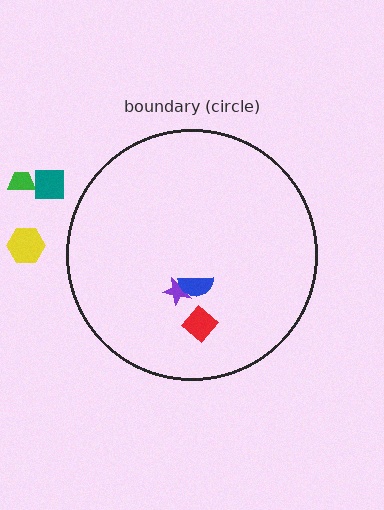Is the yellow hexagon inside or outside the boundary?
Outside.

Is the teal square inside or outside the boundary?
Outside.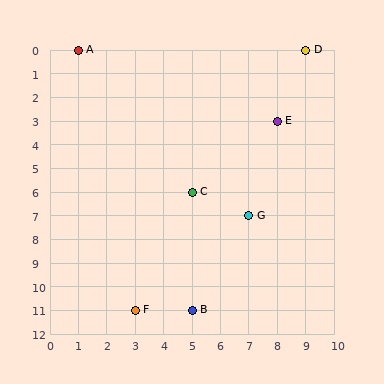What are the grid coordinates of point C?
Point C is at grid coordinates (5, 6).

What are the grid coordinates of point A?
Point A is at grid coordinates (1, 0).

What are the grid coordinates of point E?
Point E is at grid coordinates (8, 3).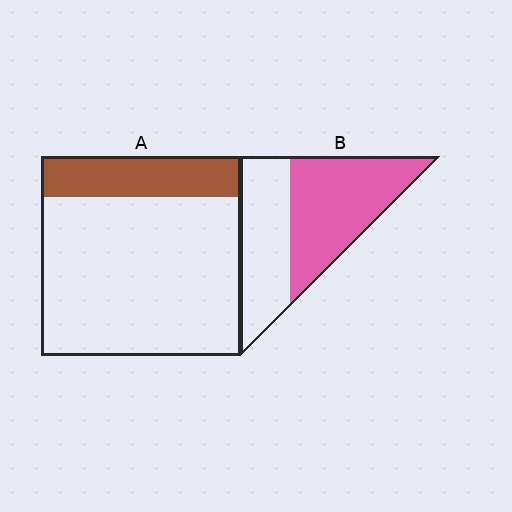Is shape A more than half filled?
No.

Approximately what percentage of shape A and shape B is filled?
A is approximately 20% and B is approximately 55%.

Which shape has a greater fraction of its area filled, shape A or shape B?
Shape B.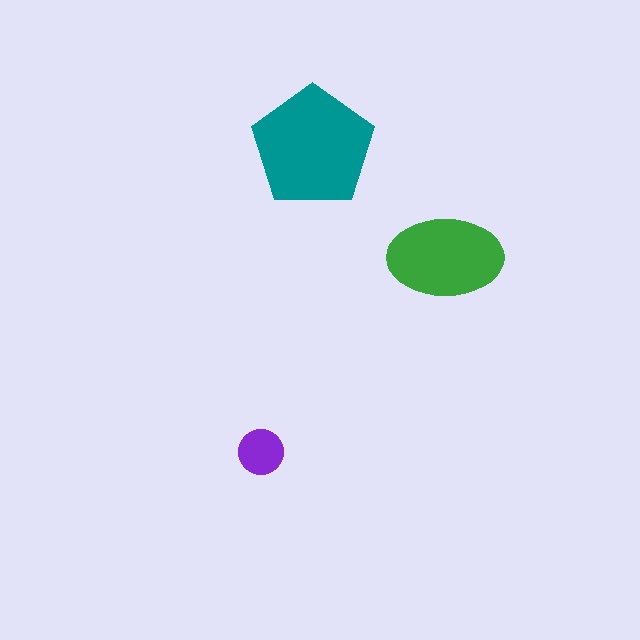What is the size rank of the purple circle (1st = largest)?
3rd.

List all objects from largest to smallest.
The teal pentagon, the green ellipse, the purple circle.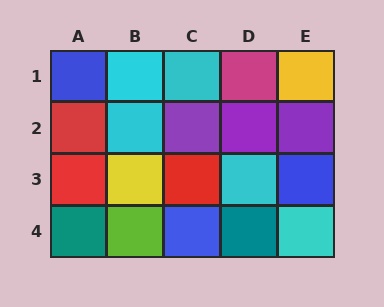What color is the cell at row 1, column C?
Cyan.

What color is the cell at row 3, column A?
Red.